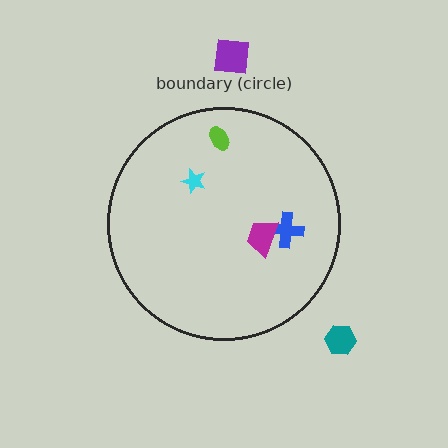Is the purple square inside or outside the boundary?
Outside.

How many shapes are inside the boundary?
4 inside, 2 outside.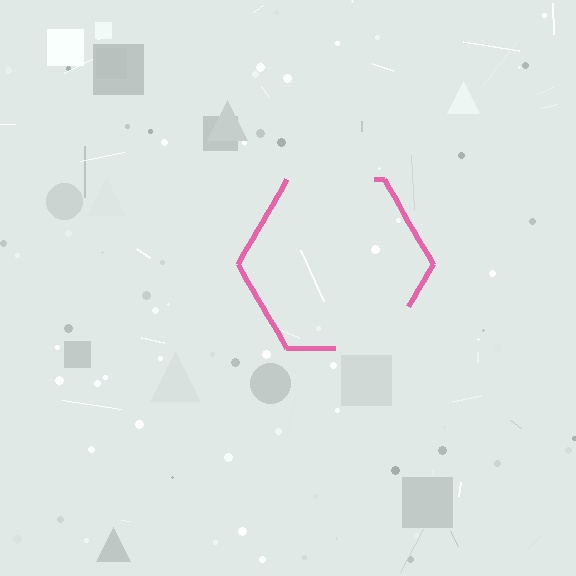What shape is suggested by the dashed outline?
The dashed outline suggests a hexagon.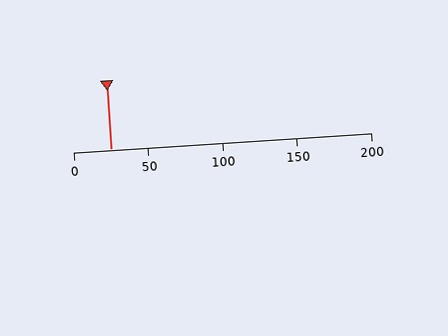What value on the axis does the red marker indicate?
The marker indicates approximately 25.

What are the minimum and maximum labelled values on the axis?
The axis runs from 0 to 200.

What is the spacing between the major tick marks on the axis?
The major ticks are spaced 50 apart.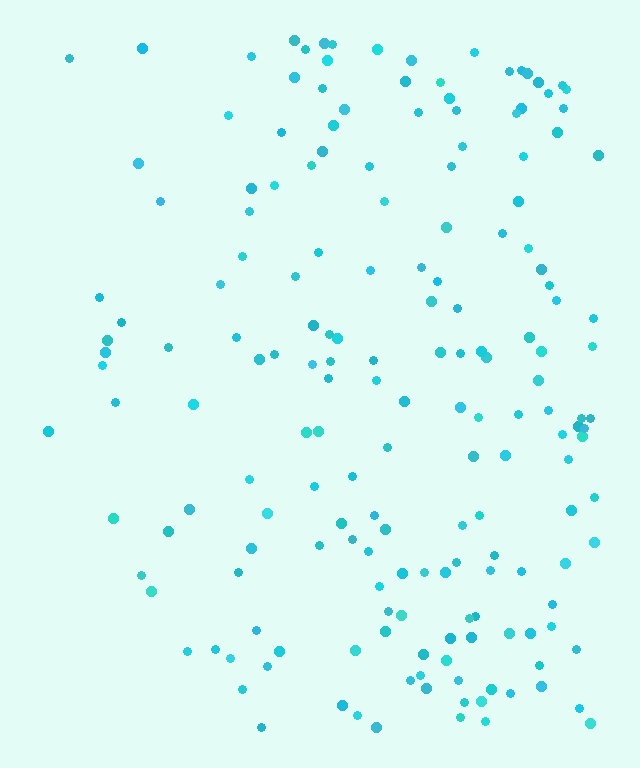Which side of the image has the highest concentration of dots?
The right.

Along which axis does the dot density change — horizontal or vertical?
Horizontal.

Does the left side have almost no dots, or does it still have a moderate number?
Still a moderate number, just noticeably fewer than the right.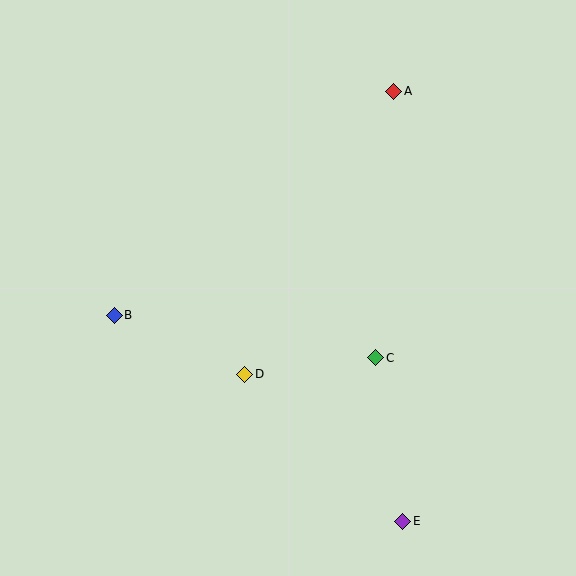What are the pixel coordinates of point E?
Point E is at (403, 521).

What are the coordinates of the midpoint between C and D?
The midpoint between C and D is at (310, 366).